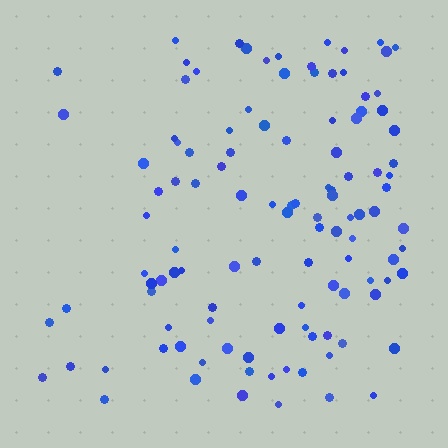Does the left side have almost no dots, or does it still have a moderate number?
Still a moderate number, just noticeably fewer than the right.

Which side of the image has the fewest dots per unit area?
The left.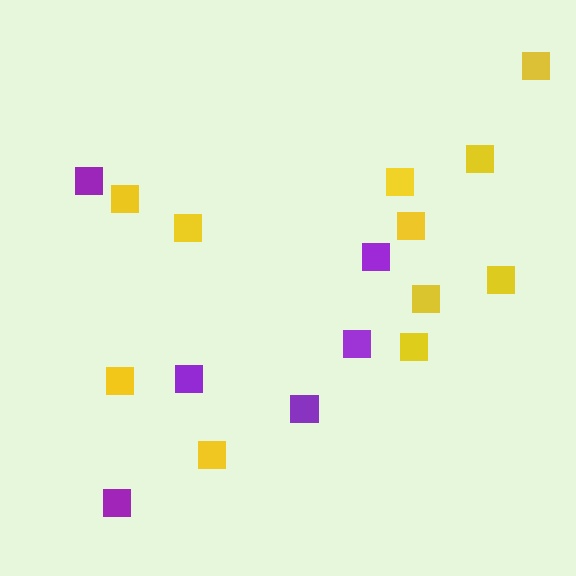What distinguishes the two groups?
There are 2 groups: one group of yellow squares (11) and one group of purple squares (6).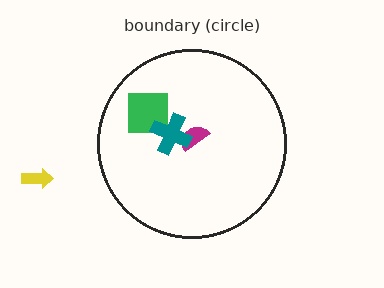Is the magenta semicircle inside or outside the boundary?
Inside.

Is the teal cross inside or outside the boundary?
Inside.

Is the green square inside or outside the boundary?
Inside.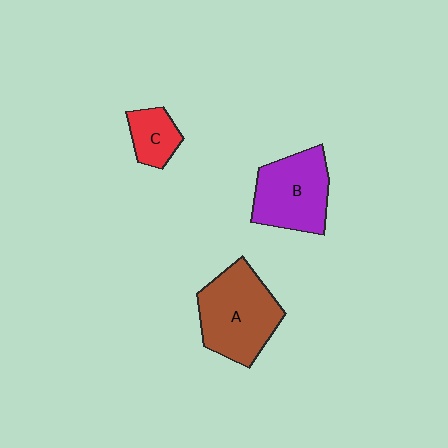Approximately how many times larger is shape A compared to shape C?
Approximately 2.5 times.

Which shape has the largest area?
Shape A (brown).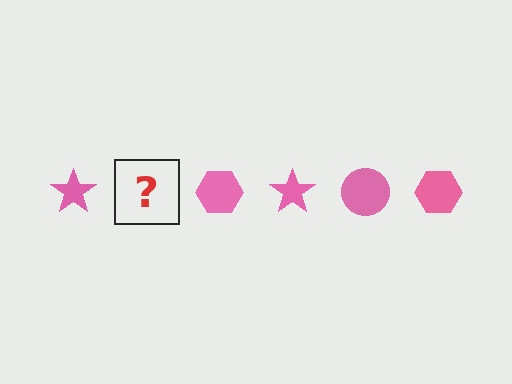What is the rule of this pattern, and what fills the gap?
The rule is that the pattern cycles through star, circle, hexagon shapes in pink. The gap should be filled with a pink circle.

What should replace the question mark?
The question mark should be replaced with a pink circle.